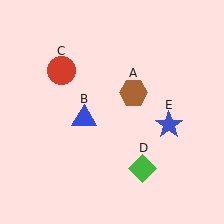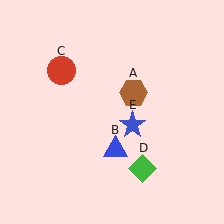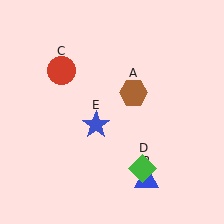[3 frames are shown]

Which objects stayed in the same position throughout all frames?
Brown hexagon (object A) and red circle (object C) and green diamond (object D) remained stationary.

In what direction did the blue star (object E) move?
The blue star (object E) moved left.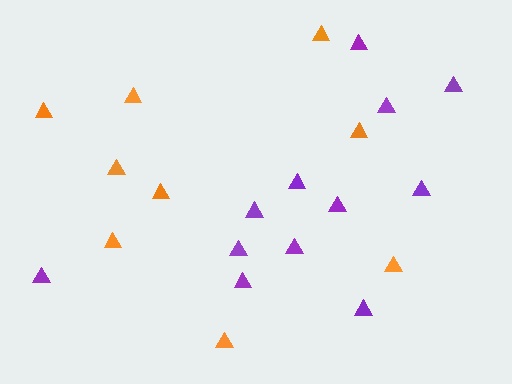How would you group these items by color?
There are 2 groups: one group of purple triangles (12) and one group of orange triangles (9).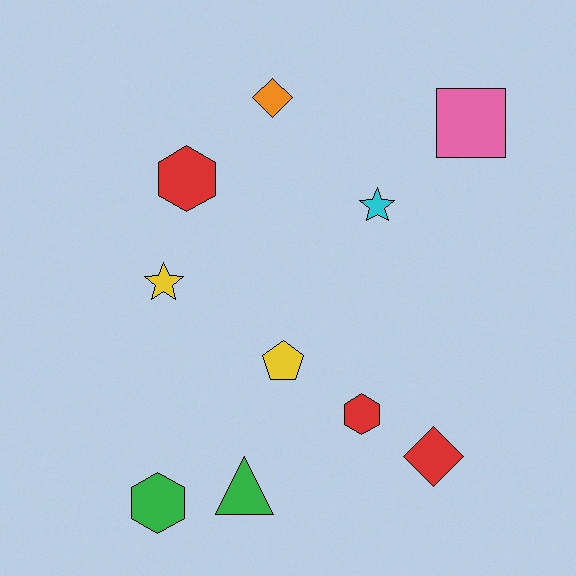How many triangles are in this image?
There is 1 triangle.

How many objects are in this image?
There are 10 objects.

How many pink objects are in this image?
There is 1 pink object.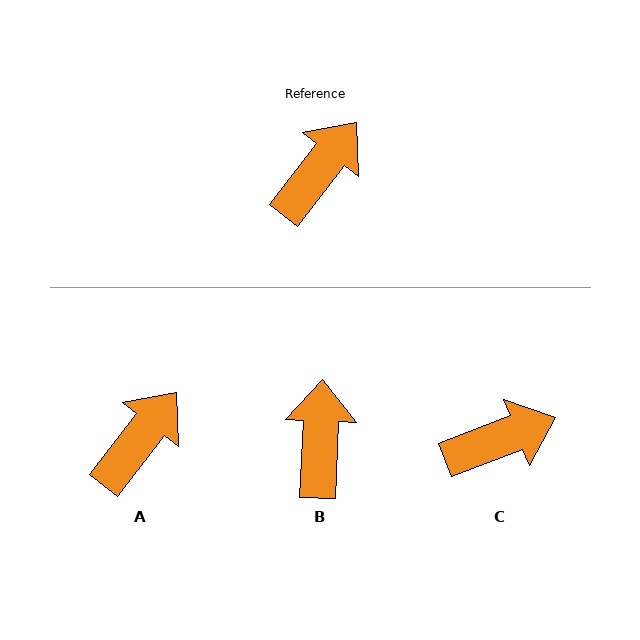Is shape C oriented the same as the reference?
No, it is off by about 31 degrees.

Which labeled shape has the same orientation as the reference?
A.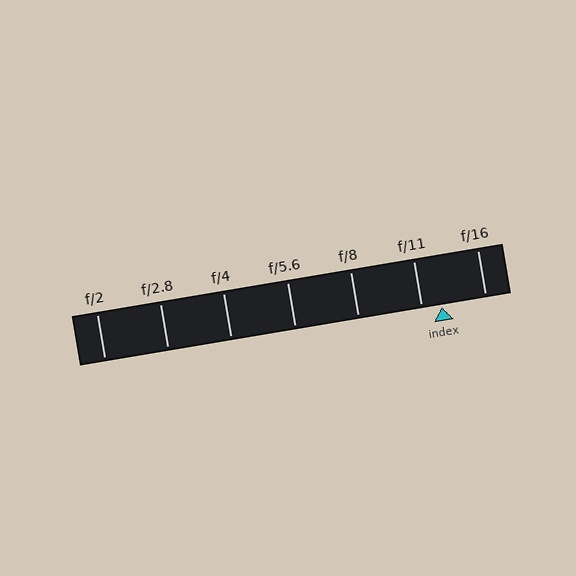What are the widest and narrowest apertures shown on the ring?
The widest aperture shown is f/2 and the narrowest is f/16.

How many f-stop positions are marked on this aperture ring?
There are 7 f-stop positions marked.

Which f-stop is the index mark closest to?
The index mark is closest to f/11.